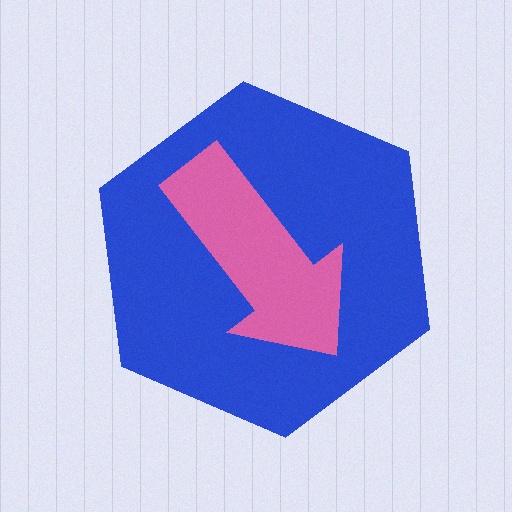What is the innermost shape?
The pink arrow.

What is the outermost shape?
The blue hexagon.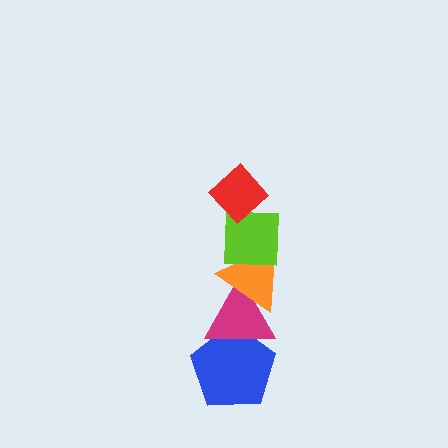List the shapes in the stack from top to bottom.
From top to bottom: the red diamond, the lime square, the orange triangle, the magenta triangle, the blue pentagon.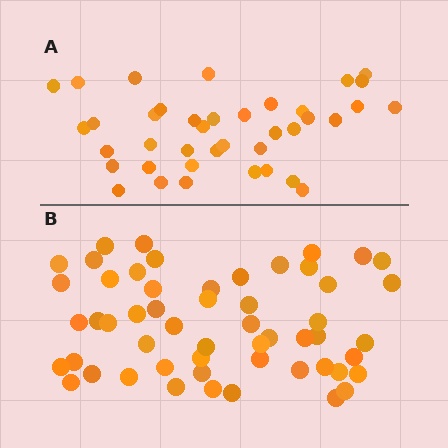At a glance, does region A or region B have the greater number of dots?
Region B (the bottom region) has more dots.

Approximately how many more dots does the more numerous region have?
Region B has approximately 15 more dots than region A.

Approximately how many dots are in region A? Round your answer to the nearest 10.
About 40 dots. (The exact count is 39, which rounds to 40.)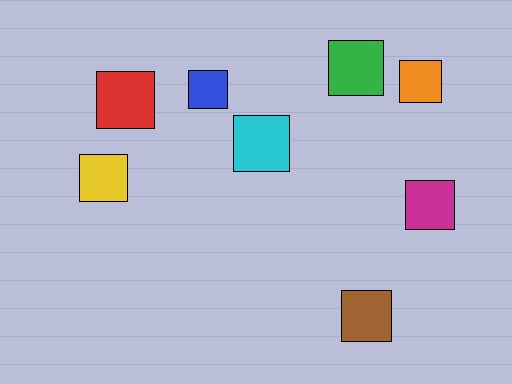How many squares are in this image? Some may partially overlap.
There are 8 squares.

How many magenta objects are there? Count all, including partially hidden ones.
There is 1 magenta object.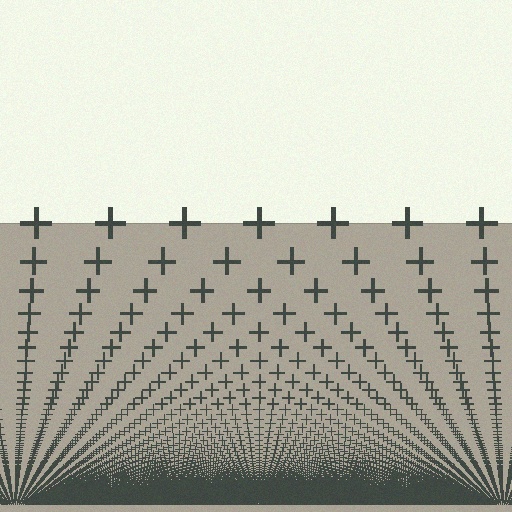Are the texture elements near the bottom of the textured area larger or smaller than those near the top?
Smaller. The gradient is inverted — elements near the bottom are smaller and denser.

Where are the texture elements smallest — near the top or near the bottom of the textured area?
Near the bottom.